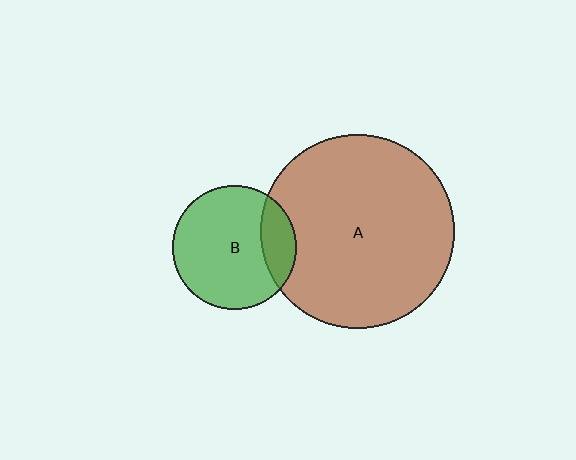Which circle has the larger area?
Circle A (brown).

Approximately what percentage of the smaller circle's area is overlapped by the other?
Approximately 20%.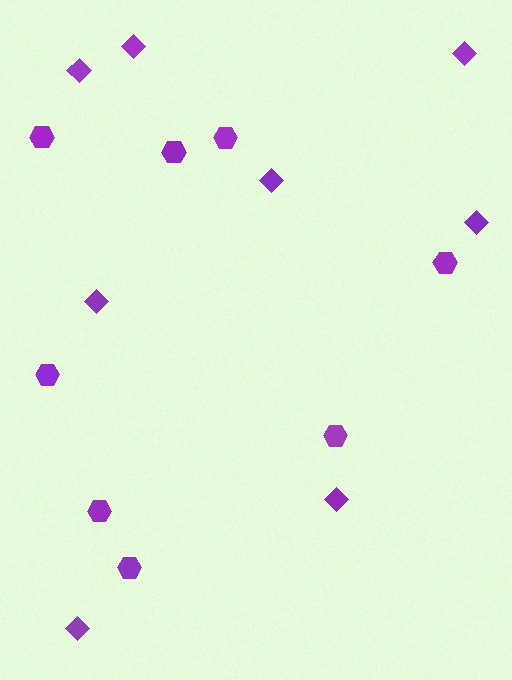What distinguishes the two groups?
There are 2 groups: one group of hexagons (8) and one group of diamonds (8).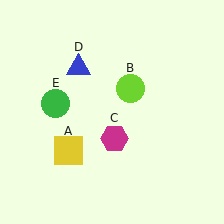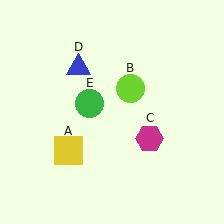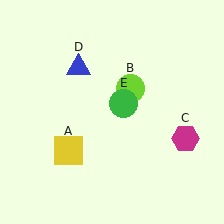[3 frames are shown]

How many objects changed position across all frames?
2 objects changed position: magenta hexagon (object C), green circle (object E).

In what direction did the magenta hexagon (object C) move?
The magenta hexagon (object C) moved right.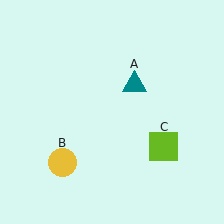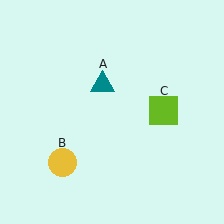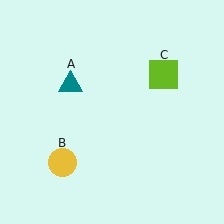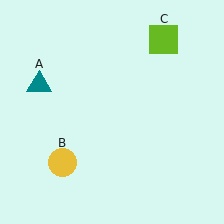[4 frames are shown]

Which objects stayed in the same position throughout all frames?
Yellow circle (object B) remained stationary.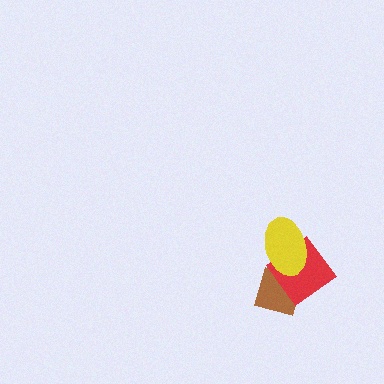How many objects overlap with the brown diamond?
2 objects overlap with the brown diamond.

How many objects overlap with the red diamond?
2 objects overlap with the red diamond.